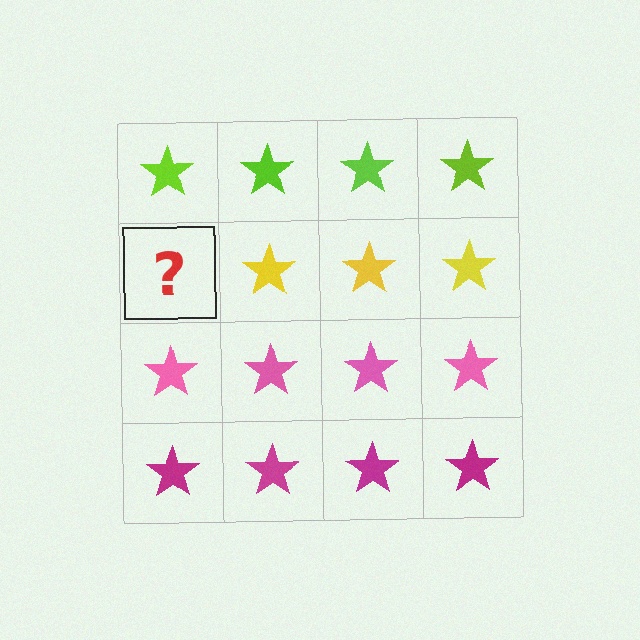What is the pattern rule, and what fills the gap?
The rule is that each row has a consistent color. The gap should be filled with a yellow star.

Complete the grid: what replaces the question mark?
The question mark should be replaced with a yellow star.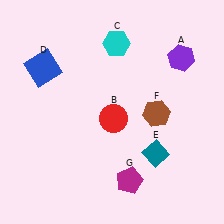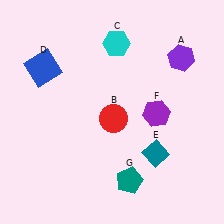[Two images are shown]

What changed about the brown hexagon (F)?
In Image 1, F is brown. In Image 2, it changed to purple.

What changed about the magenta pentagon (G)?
In Image 1, G is magenta. In Image 2, it changed to teal.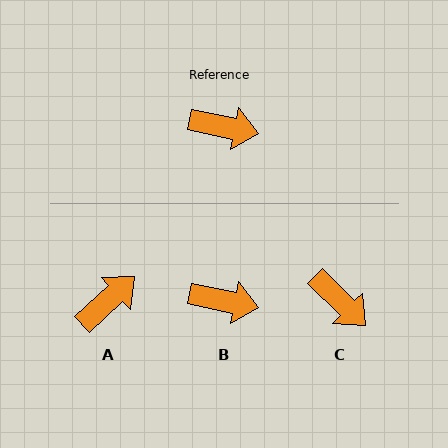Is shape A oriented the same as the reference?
No, it is off by about 54 degrees.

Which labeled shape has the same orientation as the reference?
B.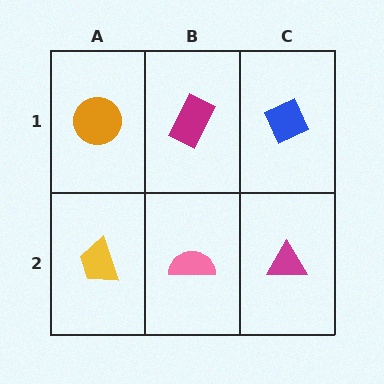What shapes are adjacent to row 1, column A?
A yellow trapezoid (row 2, column A), a magenta rectangle (row 1, column B).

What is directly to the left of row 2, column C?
A pink semicircle.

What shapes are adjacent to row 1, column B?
A pink semicircle (row 2, column B), an orange circle (row 1, column A), a blue diamond (row 1, column C).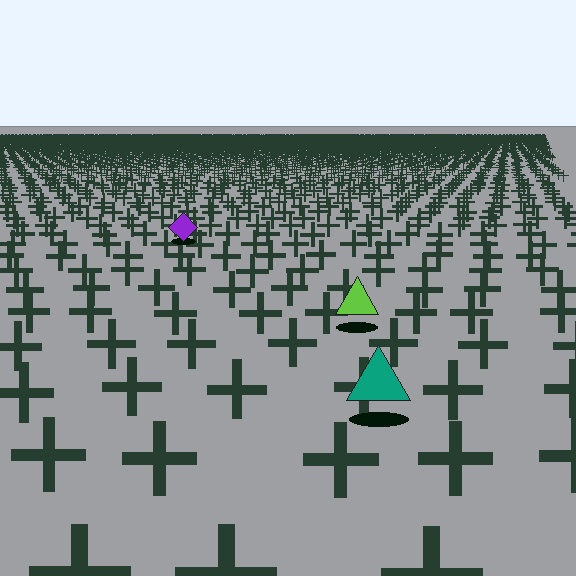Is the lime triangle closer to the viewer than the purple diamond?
Yes. The lime triangle is closer — you can tell from the texture gradient: the ground texture is coarser near it.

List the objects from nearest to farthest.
From nearest to farthest: the teal triangle, the lime triangle, the purple diamond.